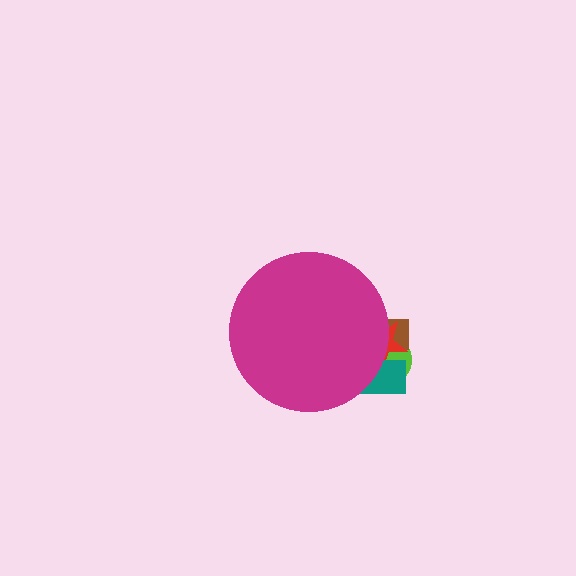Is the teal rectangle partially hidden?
Yes, the teal rectangle is partially hidden behind the magenta circle.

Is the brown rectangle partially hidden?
Yes, the brown rectangle is partially hidden behind the magenta circle.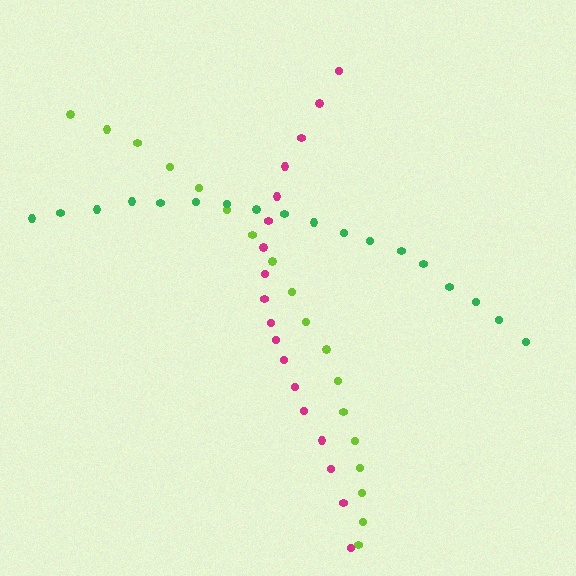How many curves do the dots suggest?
There are 3 distinct paths.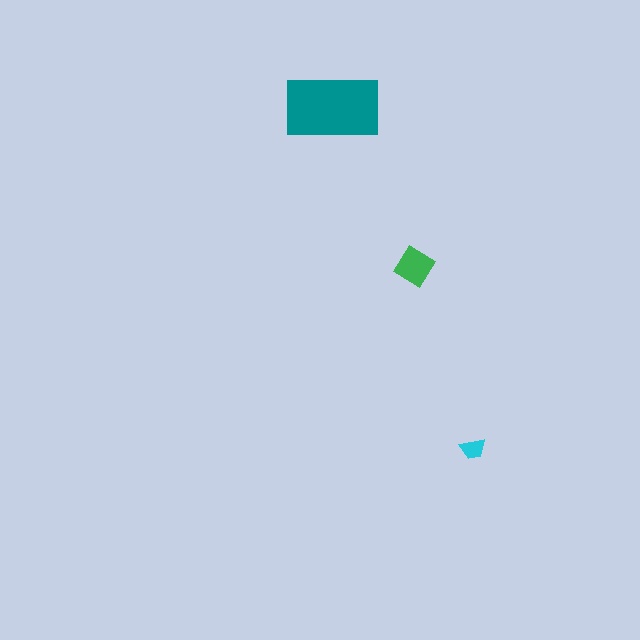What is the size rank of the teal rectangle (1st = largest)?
1st.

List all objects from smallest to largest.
The cyan trapezoid, the green diamond, the teal rectangle.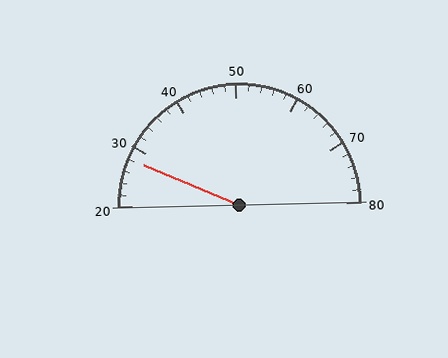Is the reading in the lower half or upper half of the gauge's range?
The reading is in the lower half of the range (20 to 80).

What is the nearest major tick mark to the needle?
The nearest major tick mark is 30.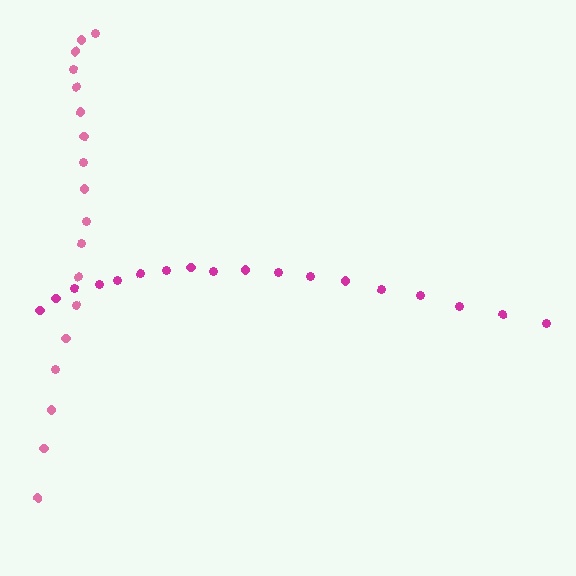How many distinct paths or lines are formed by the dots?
There are 2 distinct paths.